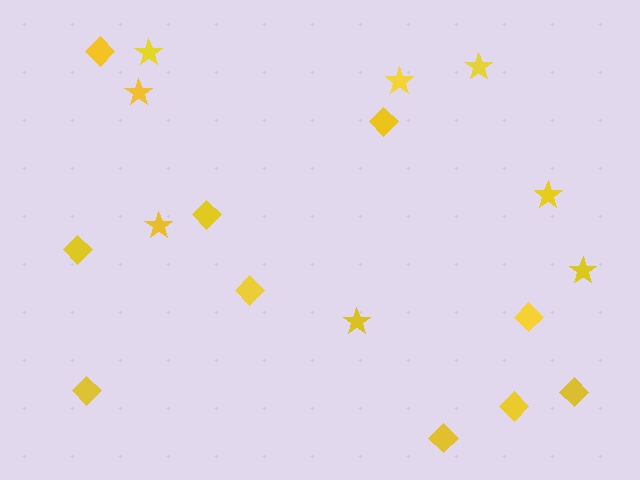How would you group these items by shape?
There are 2 groups: one group of diamonds (10) and one group of stars (8).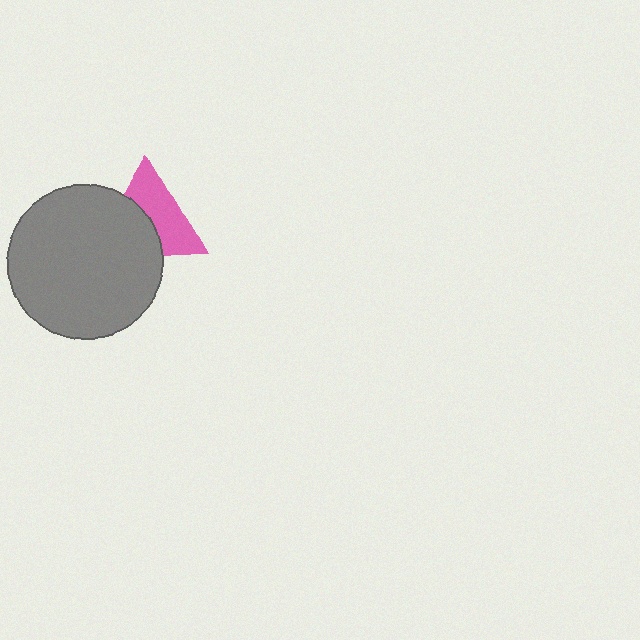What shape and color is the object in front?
The object in front is a gray circle.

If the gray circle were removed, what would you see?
You would see the complete pink triangle.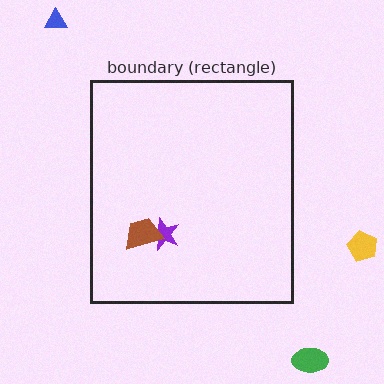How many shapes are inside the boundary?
2 inside, 3 outside.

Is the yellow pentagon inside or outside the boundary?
Outside.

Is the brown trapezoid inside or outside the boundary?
Inside.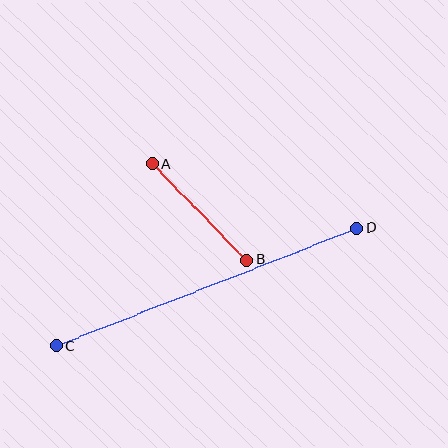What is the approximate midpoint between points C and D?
The midpoint is at approximately (206, 287) pixels.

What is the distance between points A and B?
The distance is approximately 134 pixels.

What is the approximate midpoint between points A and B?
The midpoint is at approximately (199, 212) pixels.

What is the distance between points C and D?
The distance is approximately 322 pixels.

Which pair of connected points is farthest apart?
Points C and D are farthest apart.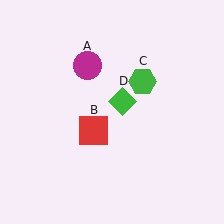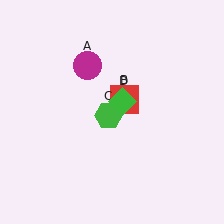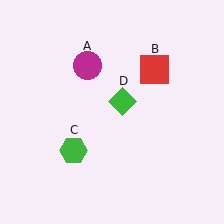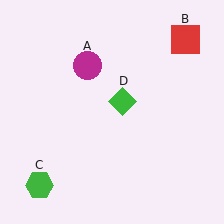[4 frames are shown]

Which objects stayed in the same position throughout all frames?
Magenta circle (object A) and green diamond (object D) remained stationary.